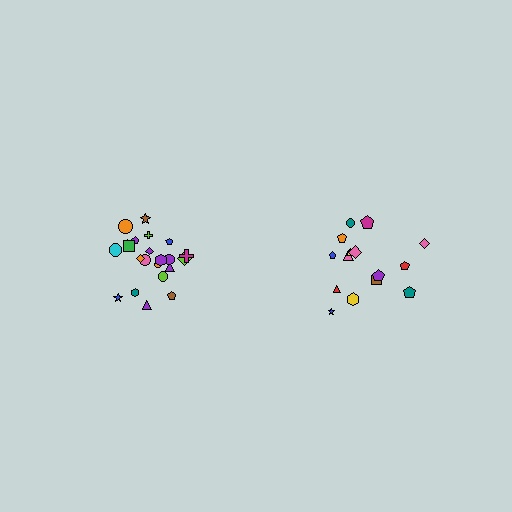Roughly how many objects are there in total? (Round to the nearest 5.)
Roughly 35 objects in total.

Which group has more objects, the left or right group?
The left group.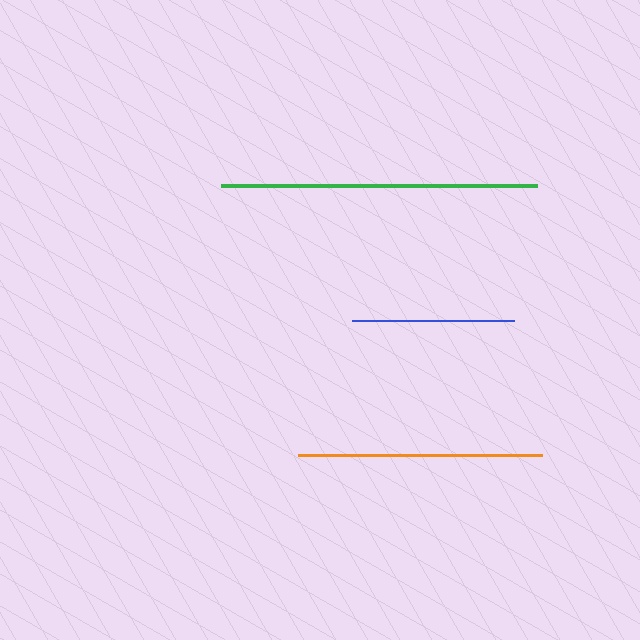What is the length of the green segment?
The green segment is approximately 316 pixels long.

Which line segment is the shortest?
The blue line is the shortest at approximately 163 pixels.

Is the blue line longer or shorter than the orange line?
The orange line is longer than the blue line.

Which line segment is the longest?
The green line is the longest at approximately 316 pixels.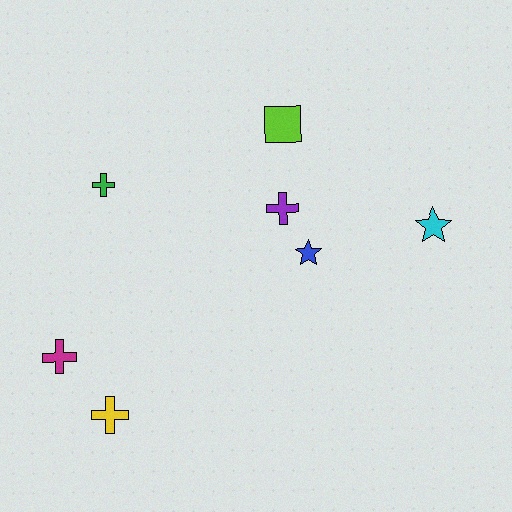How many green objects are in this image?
There is 1 green object.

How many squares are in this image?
There is 1 square.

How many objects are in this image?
There are 7 objects.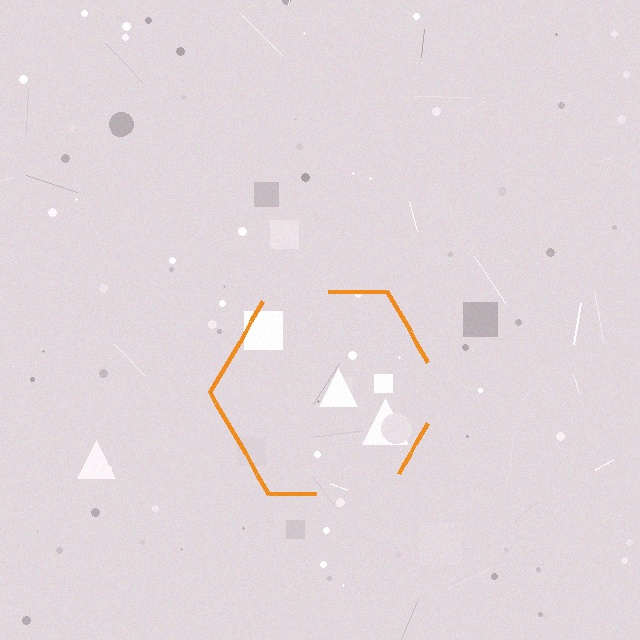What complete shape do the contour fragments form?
The contour fragments form a hexagon.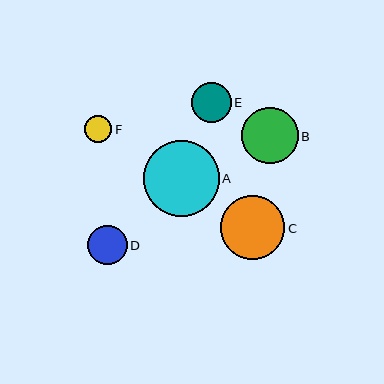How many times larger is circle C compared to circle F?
Circle C is approximately 2.4 times the size of circle F.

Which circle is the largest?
Circle A is the largest with a size of approximately 76 pixels.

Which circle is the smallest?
Circle F is the smallest with a size of approximately 27 pixels.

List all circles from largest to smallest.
From largest to smallest: A, C, B, E, D, F.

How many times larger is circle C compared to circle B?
Circle C is approximately 1.1 times the size of circle B.